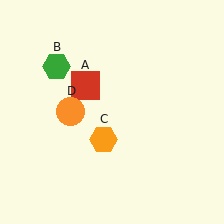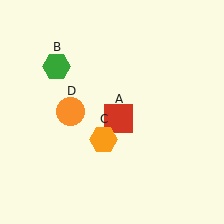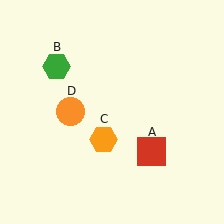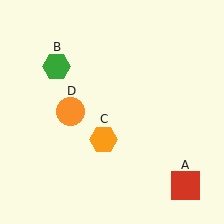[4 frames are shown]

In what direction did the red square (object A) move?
The red square (object A) moved down and to the right.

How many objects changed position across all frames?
1 object changed position: red square (object A).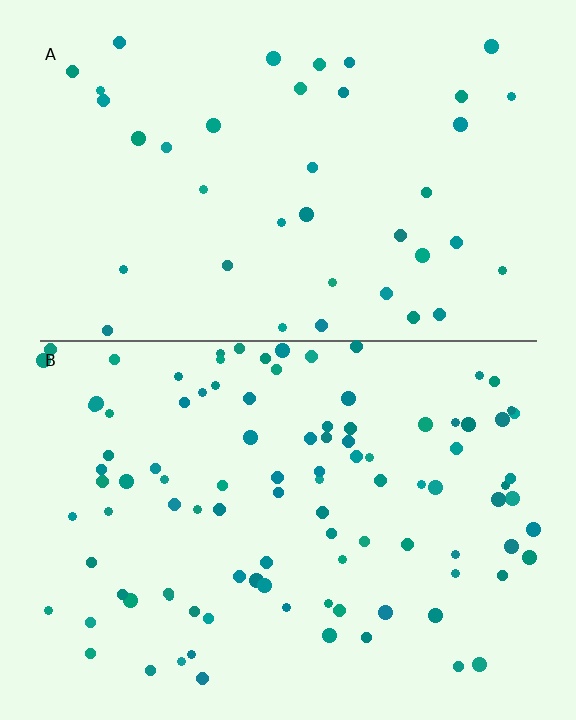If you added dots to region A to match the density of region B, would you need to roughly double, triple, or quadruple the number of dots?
Approximately triple.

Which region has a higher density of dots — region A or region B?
B (the bottom).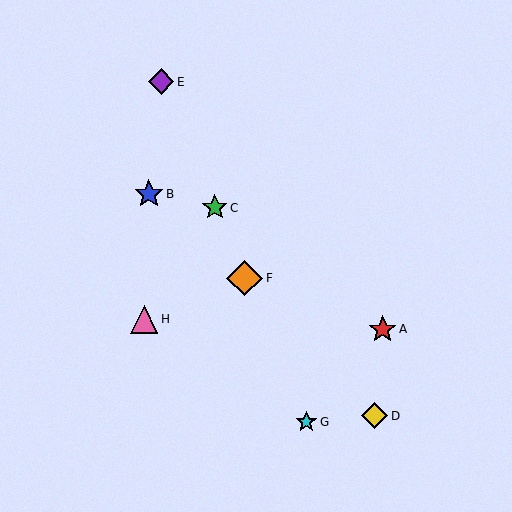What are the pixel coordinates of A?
Object A is at (383, 329).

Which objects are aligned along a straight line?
Objects C, E, F, G are aligned along a straight line.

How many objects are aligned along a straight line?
4 objects (C, E, F, G) are aligned along a straight line.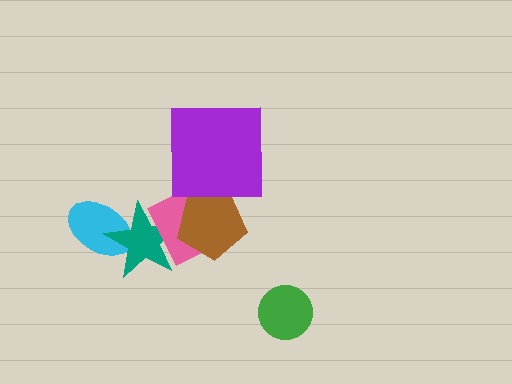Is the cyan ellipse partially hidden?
Yes, it is partially covered by another shape.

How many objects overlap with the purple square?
2 objects overlap with the purple square.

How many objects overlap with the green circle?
0 objects overlap with the green circle.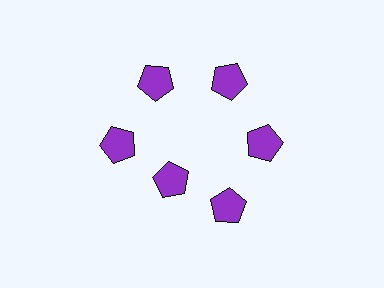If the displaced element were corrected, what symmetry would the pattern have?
It would have 6-fold rotational symmetry — the pattern would map onto itself every 60 degrees.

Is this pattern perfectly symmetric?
No. The 6 purple pentagons are arranged in a ring, but one element near the 7 o'clock position is pulled inward toward the center, breaking the 6-fold rotational symmetry.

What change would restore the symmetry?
The symmetry would be restored by moving it outward, back onto the ring so that all 6 pentagons sit at equal angles and equal distance from the center.